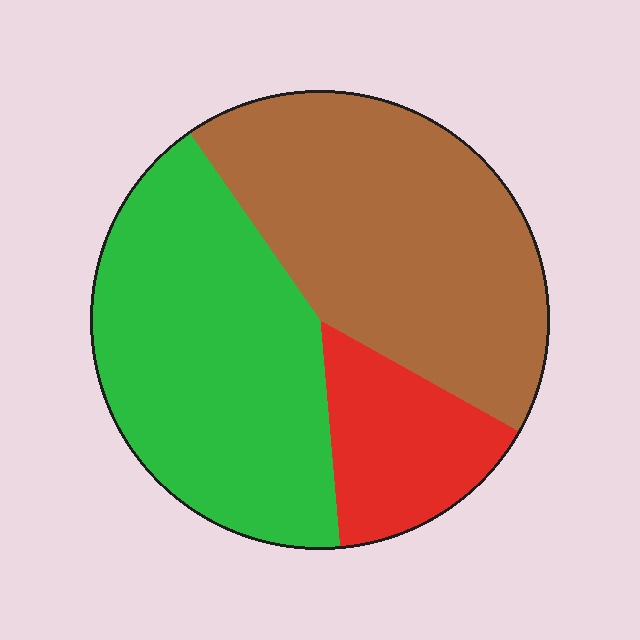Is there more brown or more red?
Brown.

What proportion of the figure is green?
Green covers 42% of the figure.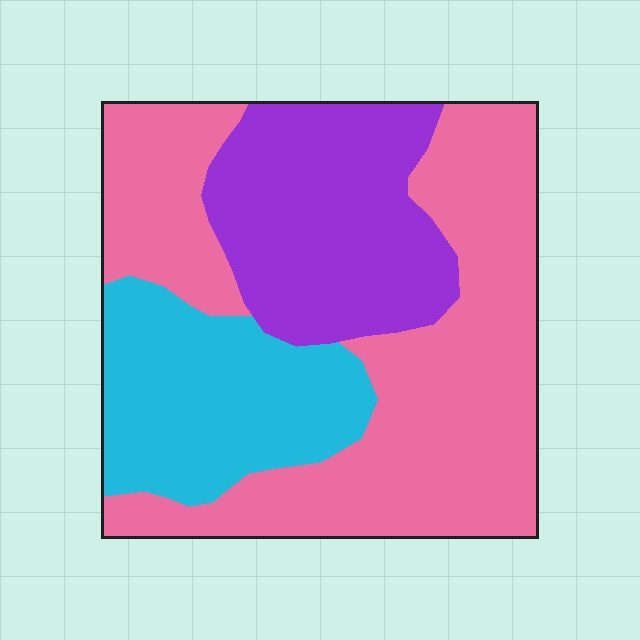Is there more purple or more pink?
Pink.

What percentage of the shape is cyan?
Cyan takes up about one quarter (1/4) of the shape.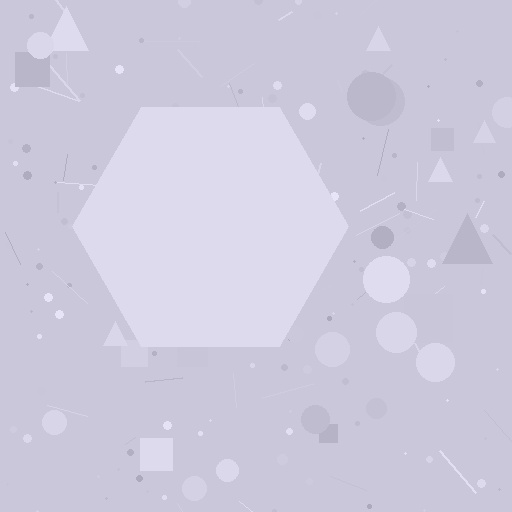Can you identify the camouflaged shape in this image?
The camouflaged shape is a hexagon.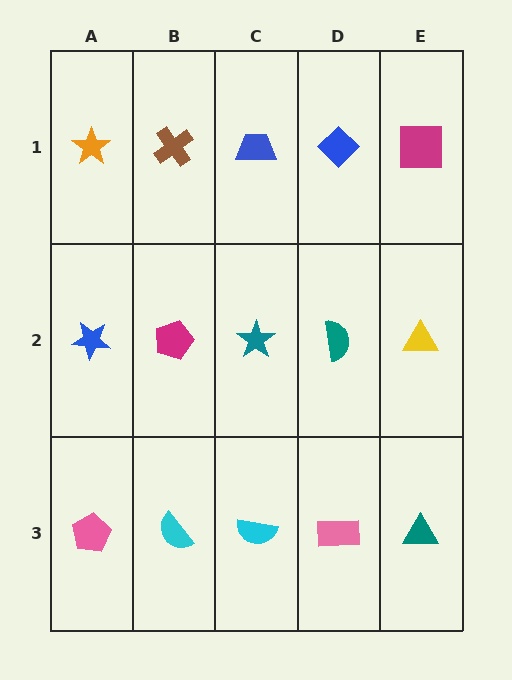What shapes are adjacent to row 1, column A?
A blue star (row 2, column A), a brown cross (row 1, column B).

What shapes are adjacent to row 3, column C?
A teal star (row 2, column C), a cyan semicircle (row 3, column B), a pink rectangle (row 3, column D).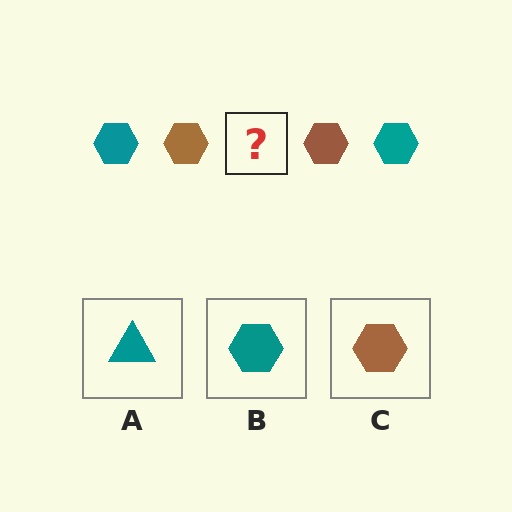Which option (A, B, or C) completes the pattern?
B.